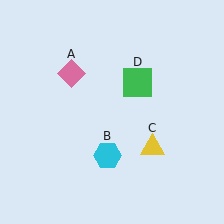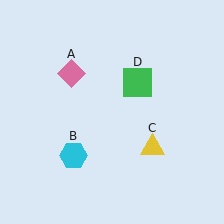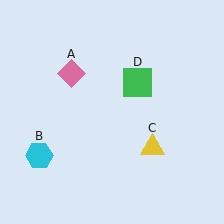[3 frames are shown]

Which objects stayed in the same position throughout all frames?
Pink diamond (object A) and yellow triangle (object C) and green square (object D) remained stationary.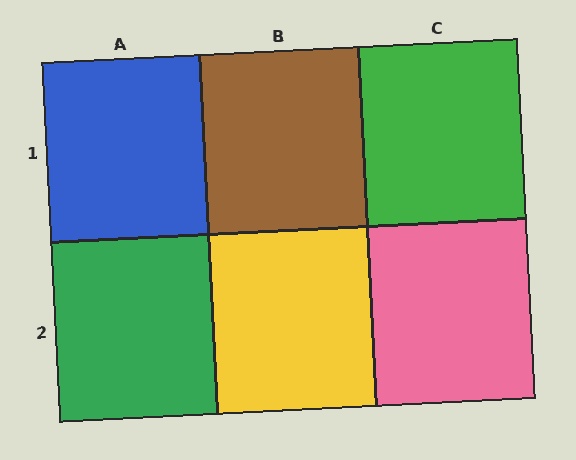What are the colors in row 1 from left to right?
Blue, brown, green.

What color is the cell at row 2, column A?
Green.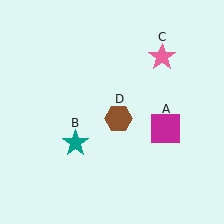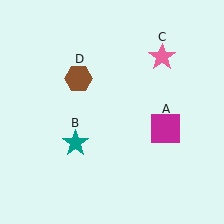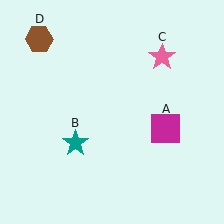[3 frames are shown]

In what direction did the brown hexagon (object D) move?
The brown hexagon (object D) moved up and to the left.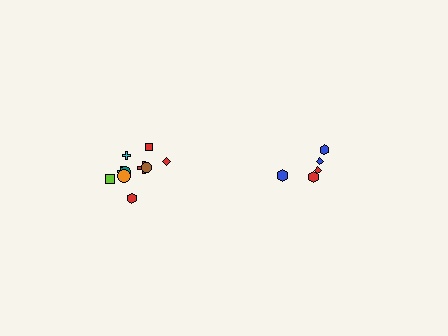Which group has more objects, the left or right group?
The left group.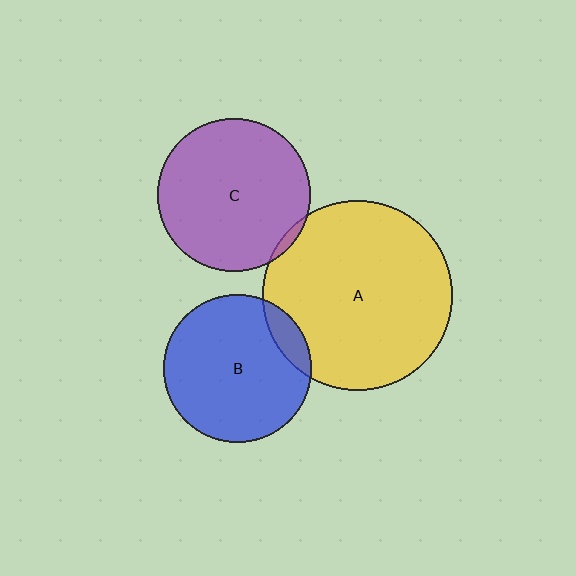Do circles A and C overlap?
Yes.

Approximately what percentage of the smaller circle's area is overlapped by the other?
Approximately 5%.